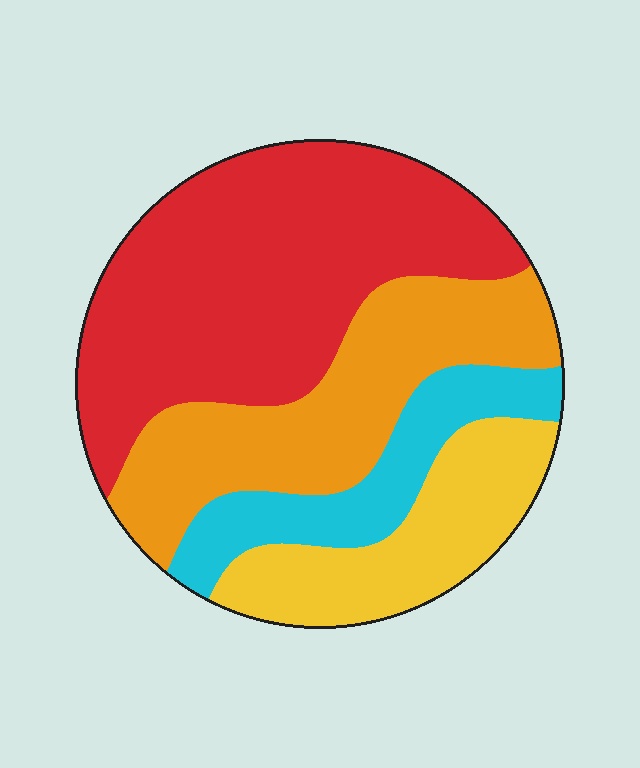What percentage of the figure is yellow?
Yellow covers 17% of the figure.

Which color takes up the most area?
Red, at roughly 45%.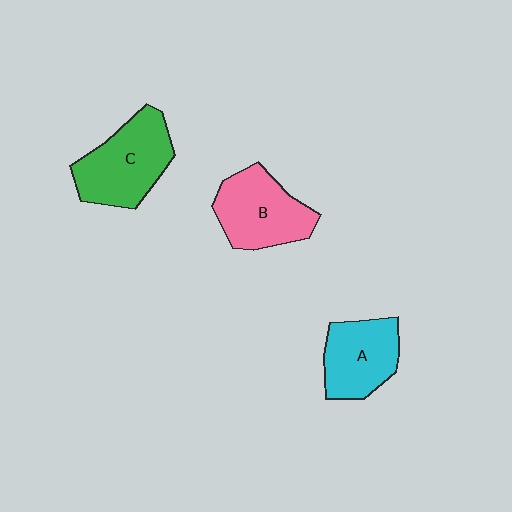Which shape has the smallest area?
Shape A (cyan).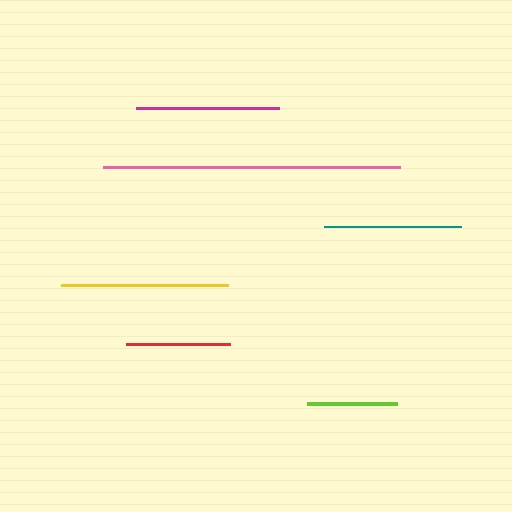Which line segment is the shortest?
The lime line is the shortest at approximately 90 pixels.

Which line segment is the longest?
The pink line is the longest at approximately 297 pixels.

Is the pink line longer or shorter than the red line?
The pink line is longer than the red line.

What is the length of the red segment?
The red segment is approximately 104 pixels long.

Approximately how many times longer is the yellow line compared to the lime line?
The yellow line is approximately 1.9 times the length of the lime line.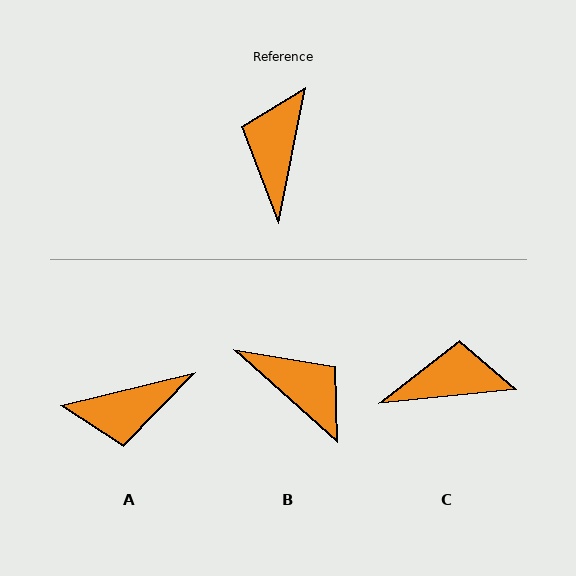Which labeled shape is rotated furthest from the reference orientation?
B, about 120 degrees away.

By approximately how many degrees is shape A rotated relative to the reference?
Approximately 115 degrees counter-clockwise.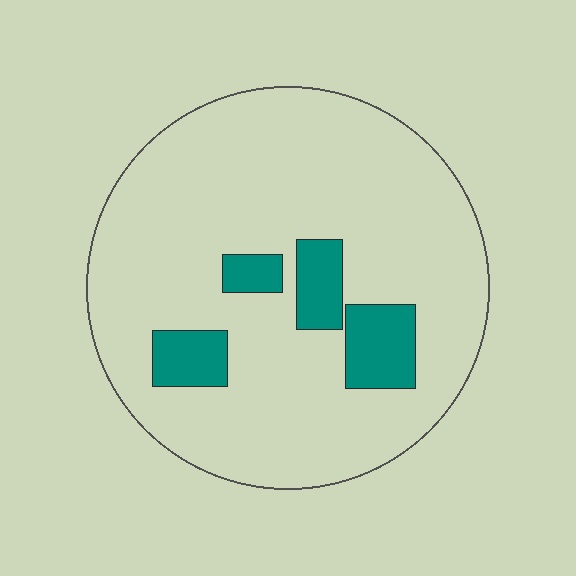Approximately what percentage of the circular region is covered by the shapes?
Approximately 15%.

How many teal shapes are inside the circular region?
4.